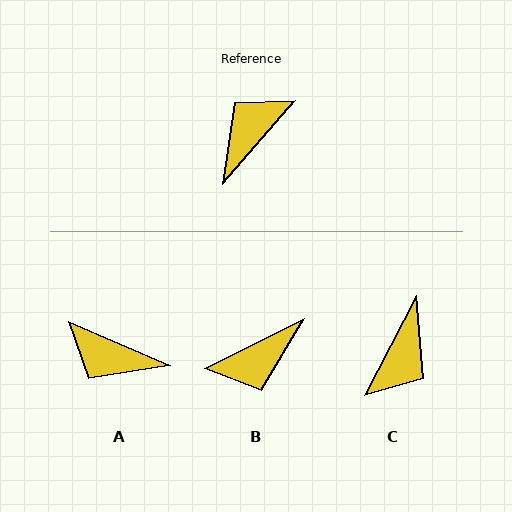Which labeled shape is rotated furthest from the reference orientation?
C, about 167 degrees away.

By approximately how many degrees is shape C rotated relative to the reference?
Approximately 167 degrees clockwise.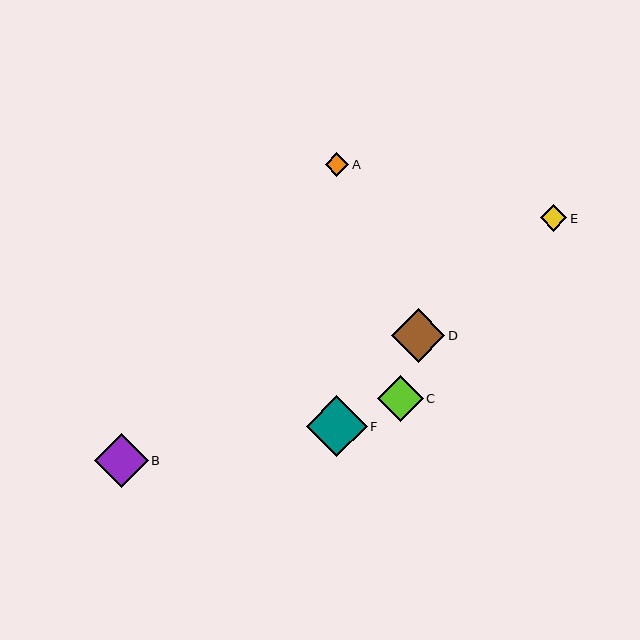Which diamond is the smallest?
Diamond A is the smallest with a size of approximately 24 pixels.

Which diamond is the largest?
Diamond F is the largest with a size of approximately 61 pixels.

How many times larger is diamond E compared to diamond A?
Diamond E is approximately 1.1 times the size of diamond A.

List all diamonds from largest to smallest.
From largest to smallest: F, B, D, C, E, A.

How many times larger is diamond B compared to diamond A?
Diamond B is approximately 2.3 times the size of diamond A.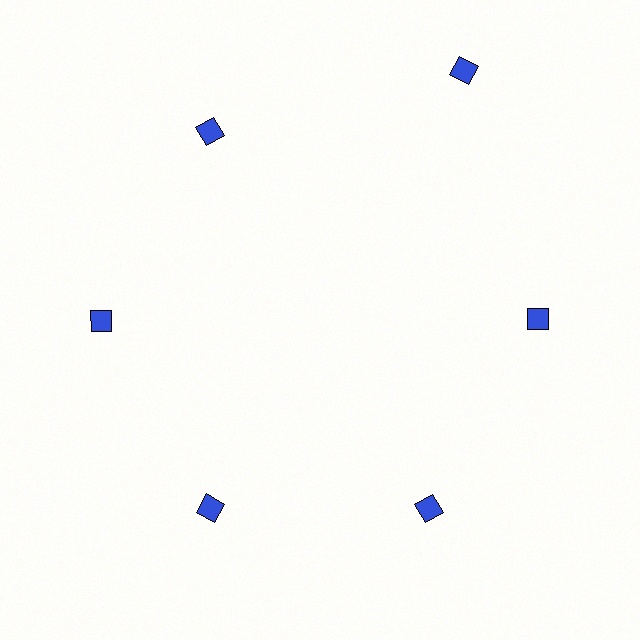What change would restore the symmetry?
The symmetry would be restored by moving it inward, back onto the ring so that all 6 diamonds sit at equal angles and equal distance from the center.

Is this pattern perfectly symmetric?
No. The 6 blue diamonds are arranged in a ring, but one element near the 1 o'clock position is pushed outward from the center, breaking the 6-fold rotational symmetry.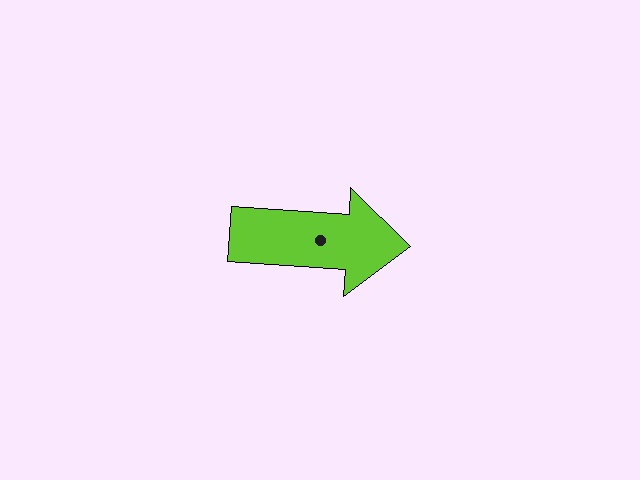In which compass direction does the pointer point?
East.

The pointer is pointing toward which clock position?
Roughly 3 o'clock.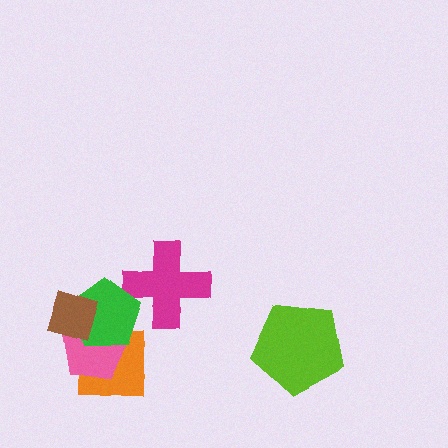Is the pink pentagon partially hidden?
Yes, it is partially covered by another shape.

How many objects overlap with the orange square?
2 objects overlap with the orange square.